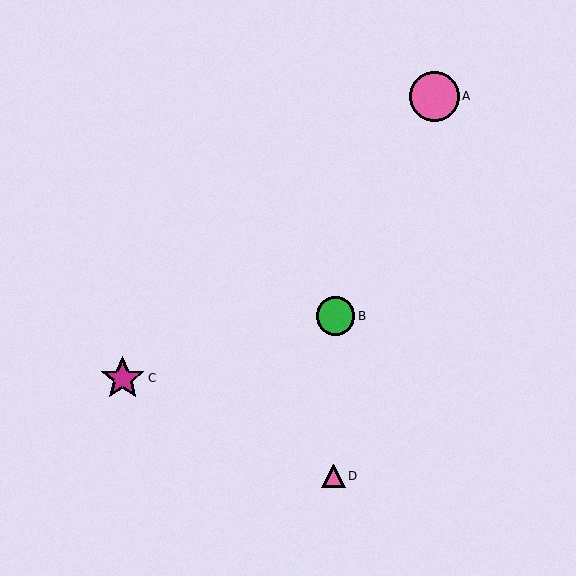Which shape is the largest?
The pink circle (labeled A) is the largest.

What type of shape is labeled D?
Shape D is a pink triangle.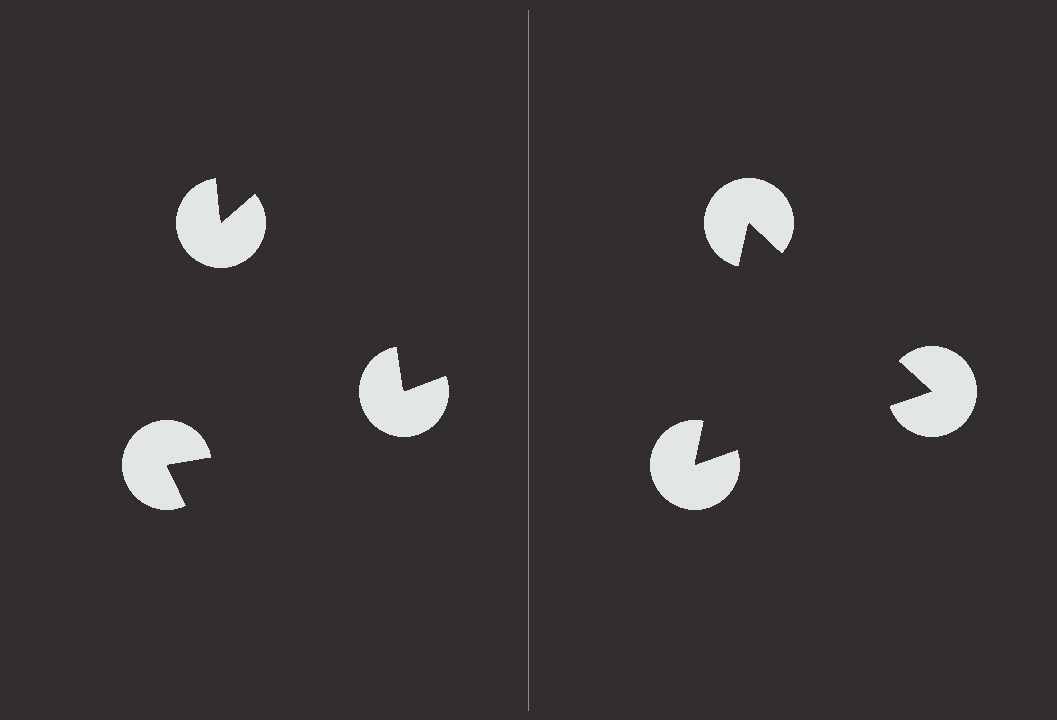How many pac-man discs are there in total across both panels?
6 — 3 on each side.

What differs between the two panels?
The pac-man discs are positioned identically on both sides; only the wedge orientations differ. On the right they align to a triangle; on the left they are misaligned.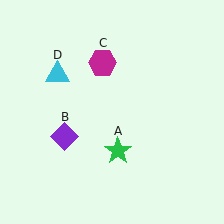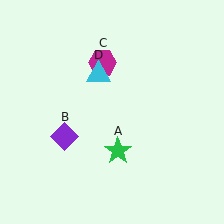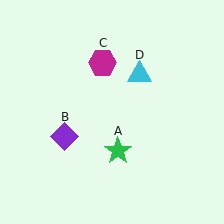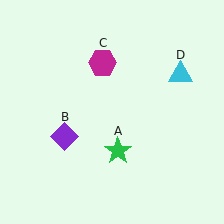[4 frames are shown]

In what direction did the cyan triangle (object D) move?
The cyan triangle (object D) moved right.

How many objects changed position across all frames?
1 object changed position: cyan triangle (object D).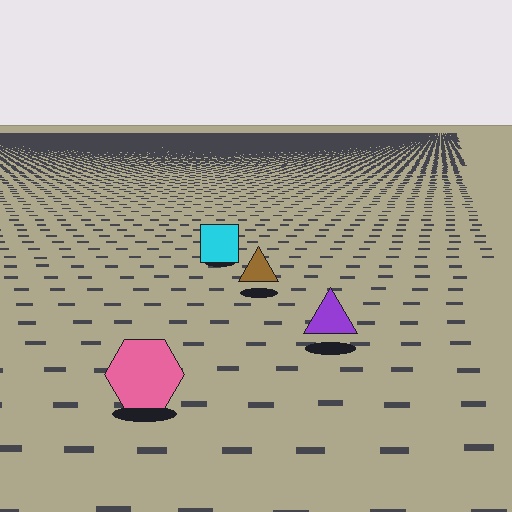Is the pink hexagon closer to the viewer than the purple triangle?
Yes. The pink hexagon is closer — you can tell from the texture gradient: the ground texture is coarser near it.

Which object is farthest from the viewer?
The cyan square is farthest from the viewer. It appears smaller and the ground texture around it is denser.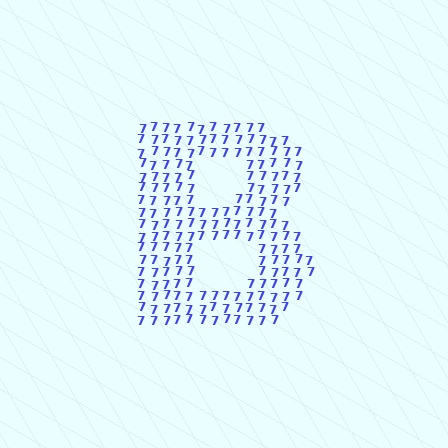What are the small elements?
The small elements are digit 7's.